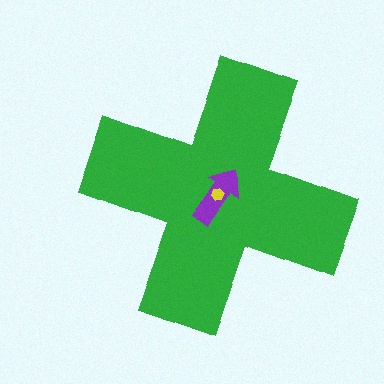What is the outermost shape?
The green cross.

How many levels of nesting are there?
3.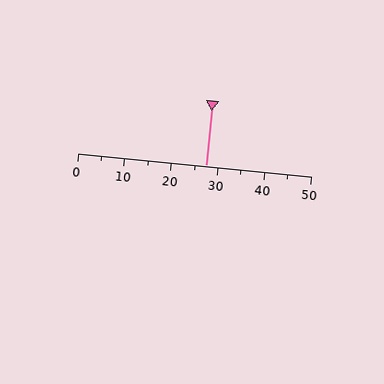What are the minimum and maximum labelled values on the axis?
The axis runs from 0 to 50.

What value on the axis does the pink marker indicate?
The marker indicates approximately 27.5.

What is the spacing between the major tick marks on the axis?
The major ticks are spaced 10 apart.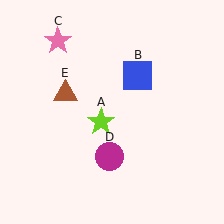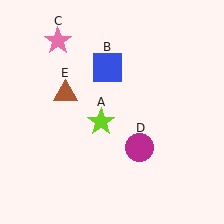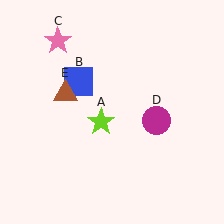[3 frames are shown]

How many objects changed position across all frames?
2 objects changed position: blue square (object B), magenta circle (object D).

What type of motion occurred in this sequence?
The blue square (object B), magenta circle (object D) rotated counterclockwise around the center of the scene.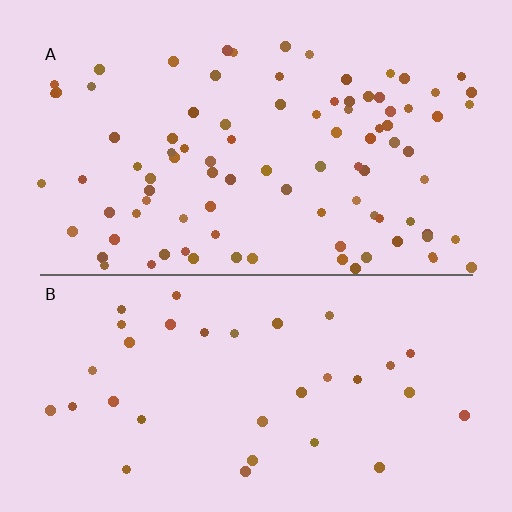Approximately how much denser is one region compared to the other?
Approximately 2.8× — region A over region B.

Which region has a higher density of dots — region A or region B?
A (the top).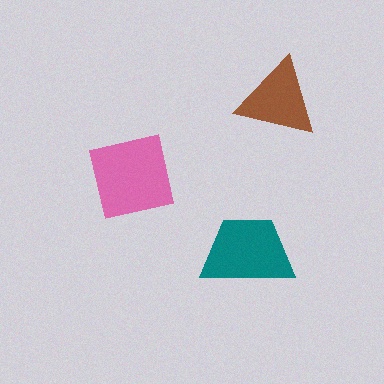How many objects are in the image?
There are 3 objects in the image.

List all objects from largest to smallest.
The pink square, the teal trapezoid, the brown triangle.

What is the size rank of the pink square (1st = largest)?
1st.